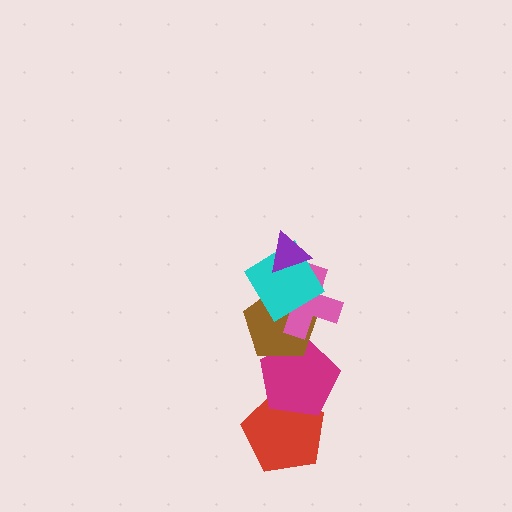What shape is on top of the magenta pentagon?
The brown pentagon is on top of the magenta pentagon.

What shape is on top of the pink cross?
The cyan diamond is on top of the pink cross.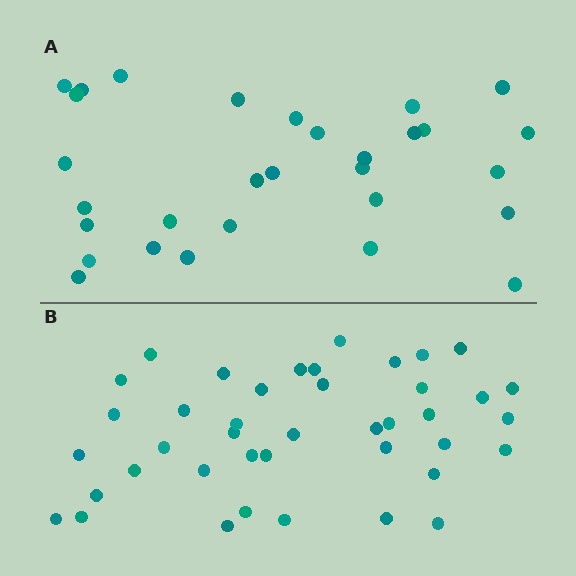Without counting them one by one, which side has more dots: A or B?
Region B (the bottom region) has more dots.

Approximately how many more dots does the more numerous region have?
Region B has roughly 12 or so more dots than region A.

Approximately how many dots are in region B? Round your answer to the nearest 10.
About 40 dots. (The exact count is 41, which rounds to 40.)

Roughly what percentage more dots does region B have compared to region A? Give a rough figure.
About 35% more.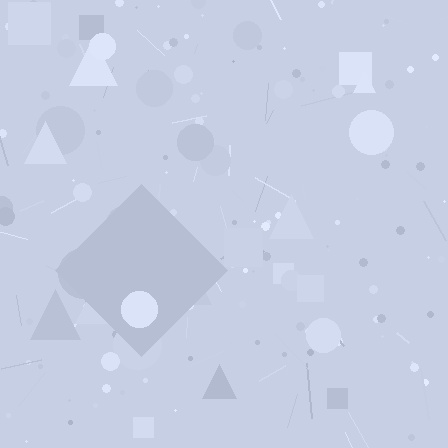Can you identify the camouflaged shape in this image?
The camouflaged shape is a diamond.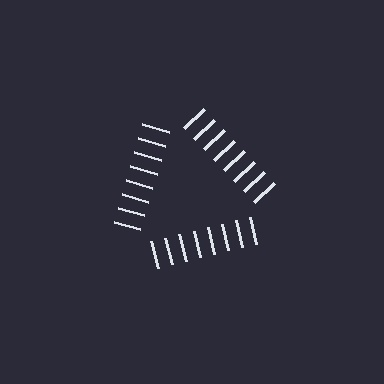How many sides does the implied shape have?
3 sides — the line-ends trace a triangle.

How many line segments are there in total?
24 — 8 along each of the 3 edges.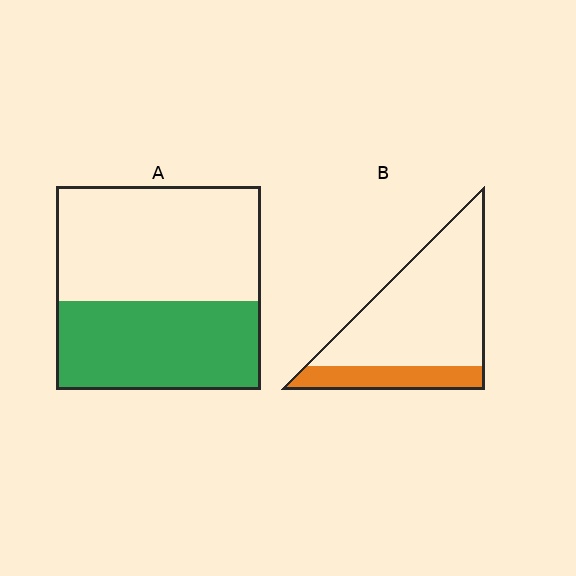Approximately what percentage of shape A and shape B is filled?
A is approximately 45% and B is approximately 20%.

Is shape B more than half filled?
No.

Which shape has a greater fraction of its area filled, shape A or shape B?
Shape A.